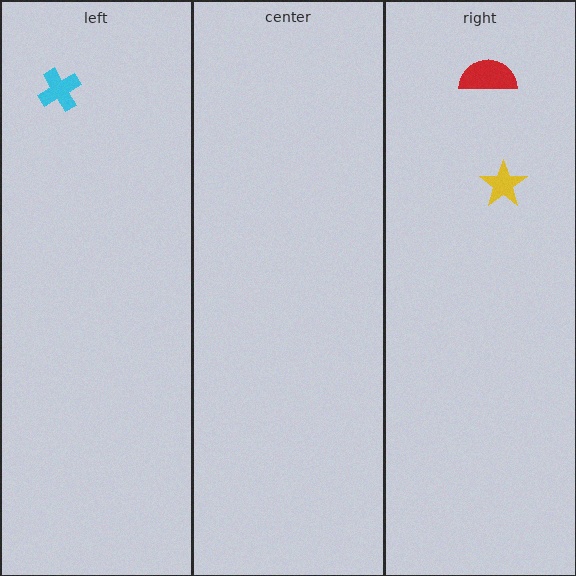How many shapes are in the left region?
1.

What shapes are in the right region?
The red semicircle, the yellow star.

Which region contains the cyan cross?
The left region.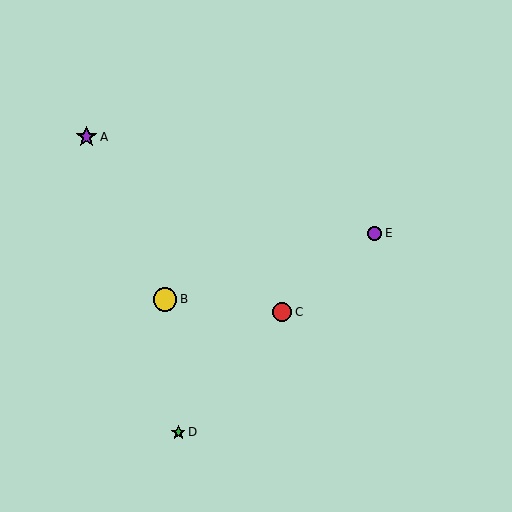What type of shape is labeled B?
Shape B is a yellow circle.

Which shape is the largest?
The yellow circle (labeled B) is the largest.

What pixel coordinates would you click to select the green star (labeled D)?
Click at (178, 432) to select the green star D.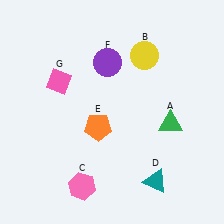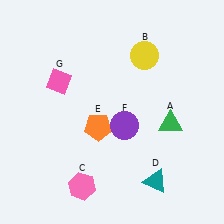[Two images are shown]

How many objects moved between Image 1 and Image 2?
1 object moved between the two images.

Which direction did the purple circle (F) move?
The purple circle (F) moved down.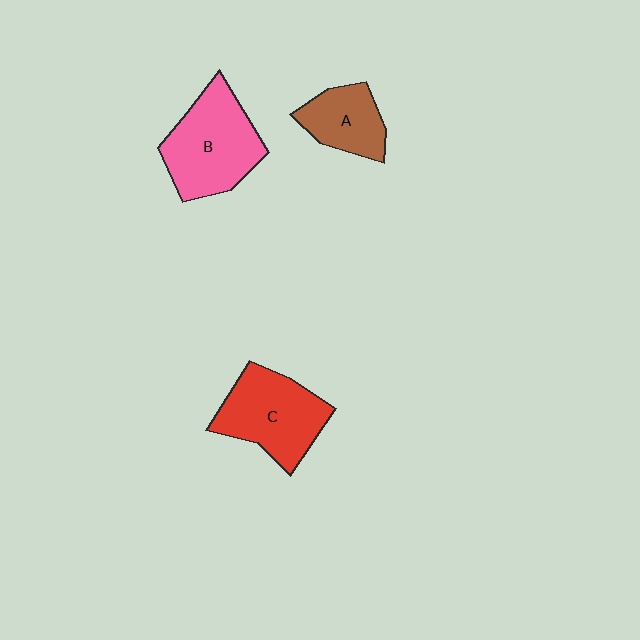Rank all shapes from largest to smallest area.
From largest to smallest: B (pink), C (red), A (brown).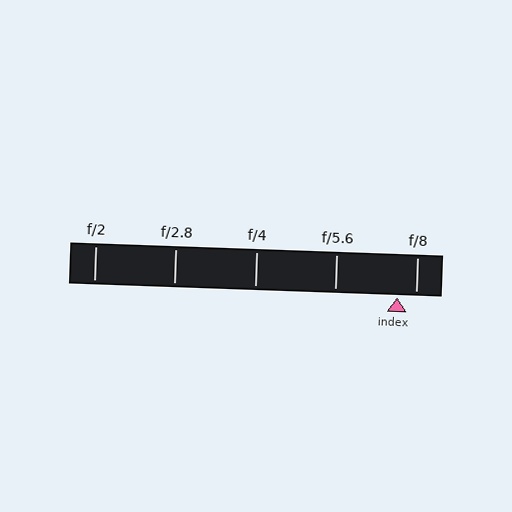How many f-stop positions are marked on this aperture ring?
There are 5 f-stop positions marked.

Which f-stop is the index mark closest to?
The index mark is closest to f/8.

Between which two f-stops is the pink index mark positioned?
The index mark is between f/5.6 and f/8.